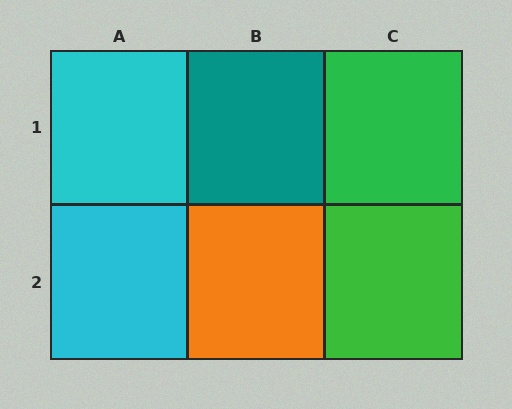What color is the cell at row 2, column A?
Cyan.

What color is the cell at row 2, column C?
Green.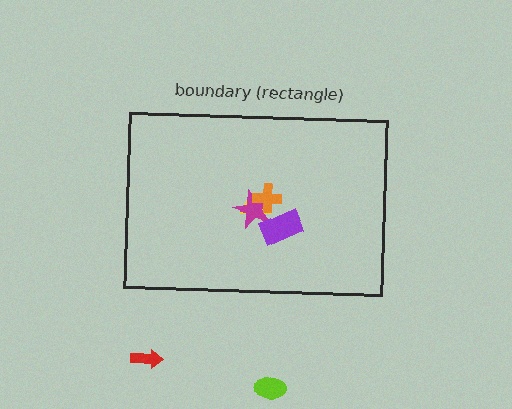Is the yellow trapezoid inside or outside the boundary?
Inside.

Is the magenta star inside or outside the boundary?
Inside.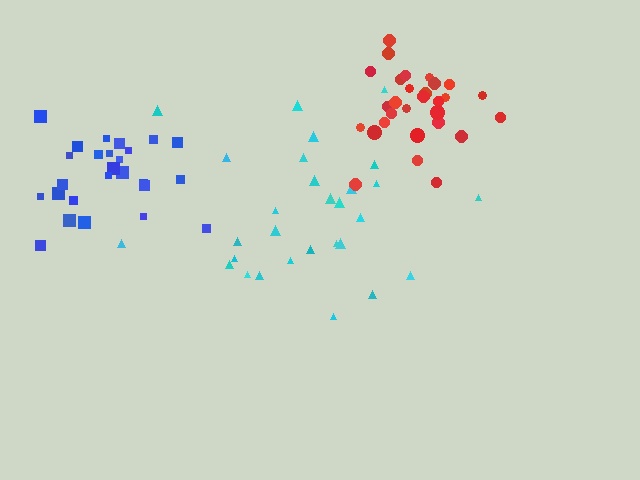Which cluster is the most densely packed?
Red.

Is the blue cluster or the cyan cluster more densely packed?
Blue.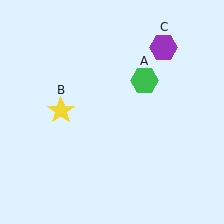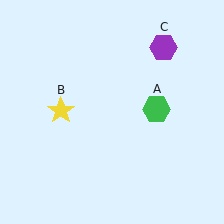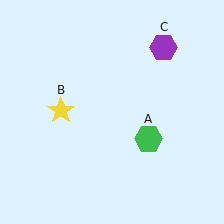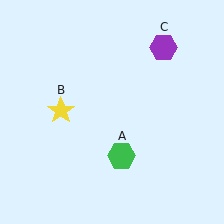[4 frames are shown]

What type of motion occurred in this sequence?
The green hexagon (object A) rotated clockwise around the center of the scene.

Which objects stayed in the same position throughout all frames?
Yellow star (object B) and purple hexagon (object C) remained stationary.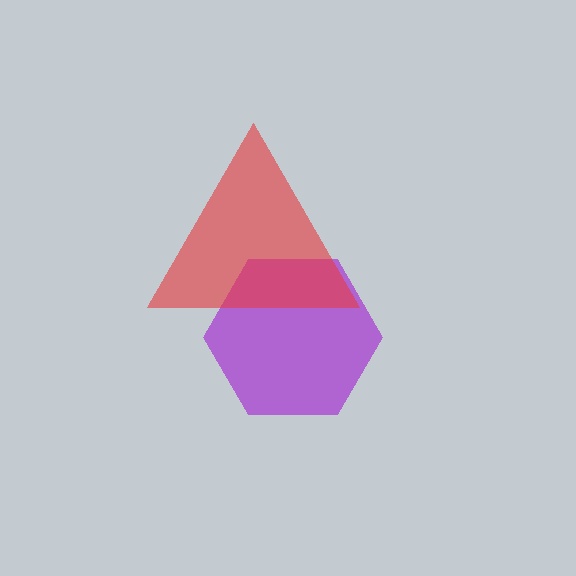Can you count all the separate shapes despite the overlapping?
Yes, there are 2 separate shapes.